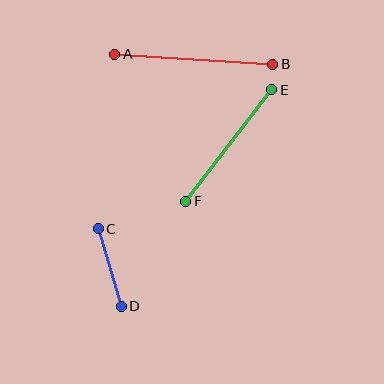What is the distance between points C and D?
The distance is approximately 81 pixels.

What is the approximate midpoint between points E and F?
The midpoint is at approximately (229, 146) pixels.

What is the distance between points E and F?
The distance is approximately 141 pixels.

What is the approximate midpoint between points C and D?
The midpoint is at approximately (110, 268) pixels.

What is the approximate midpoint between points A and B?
The midpoint is at approximately (194, 59) pixels.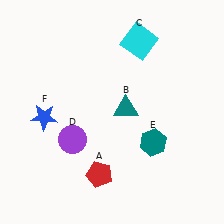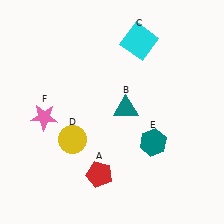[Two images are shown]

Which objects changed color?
D changed from purple to yellow. F changed from blue to pink.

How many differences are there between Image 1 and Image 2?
There are 2 differences between the two images.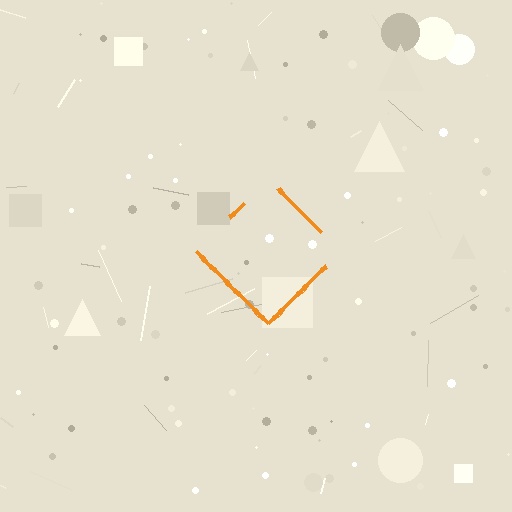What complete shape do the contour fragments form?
The contour fragments form a diamond.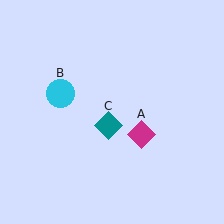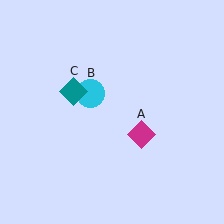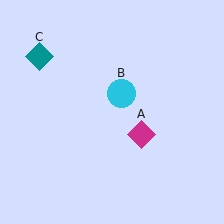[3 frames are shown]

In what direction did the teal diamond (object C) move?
The teal diamond (object C) moved up and to the left.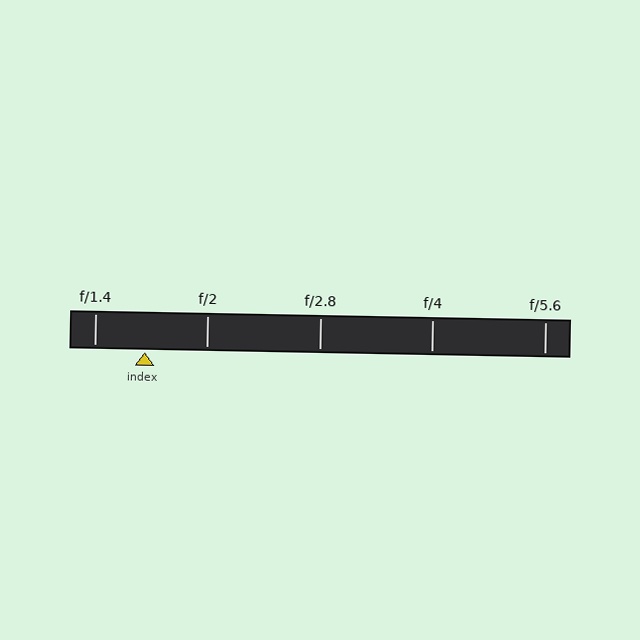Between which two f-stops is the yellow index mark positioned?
The index mark is between f/1.4 and f/2.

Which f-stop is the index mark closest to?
The index mark is closest to f/1.4.